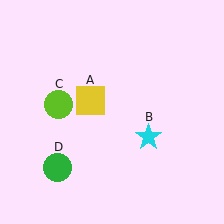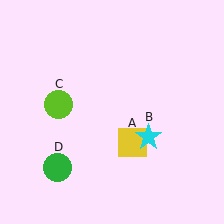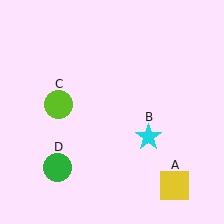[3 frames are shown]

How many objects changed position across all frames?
1 object changed position: yellow square (object A).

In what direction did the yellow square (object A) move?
The yellow square (object A) moved down and to the right.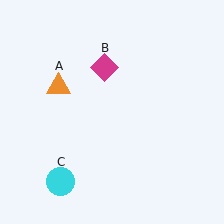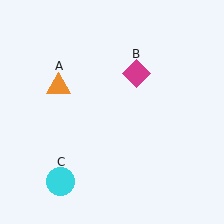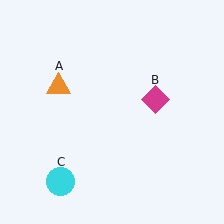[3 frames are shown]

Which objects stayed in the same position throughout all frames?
Orange triangle (object A) and cyan circle (object C) remained stationary.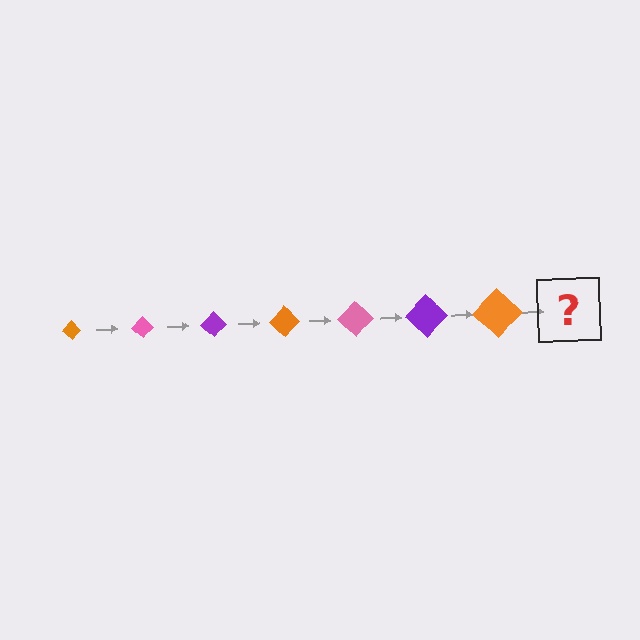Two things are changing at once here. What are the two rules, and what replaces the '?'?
The two rules are that the diamond grows larger each step and the color cycles through orange, pink, and purple. The '?' should be a pink diamond, larger than the previous one.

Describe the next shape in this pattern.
It should be a pink diamond, larger than the previous one.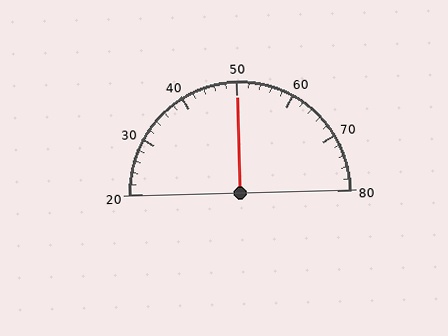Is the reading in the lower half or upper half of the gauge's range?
The reading is in the upper half of the range (20 to 80).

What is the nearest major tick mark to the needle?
The nearest major tick mark is 50.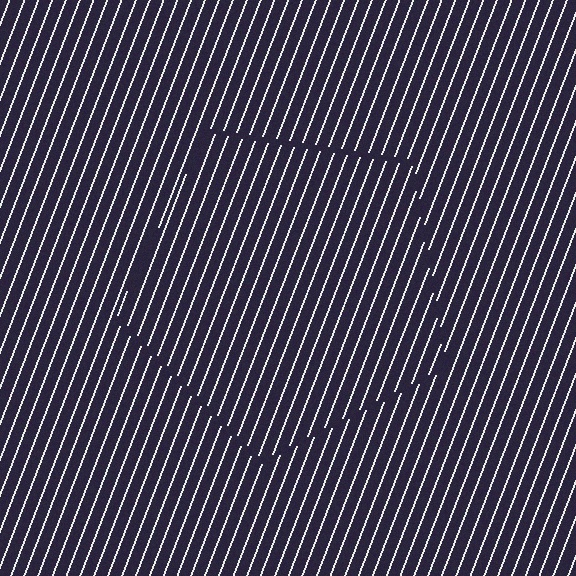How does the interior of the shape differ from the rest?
The interior of the shape contains the same grating, shifted by half a period — the contour is defined by the phase discontinuity where line-ends from the inner and outer gratings abut.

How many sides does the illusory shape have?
5 sides — the line-ends trace a pentagon.